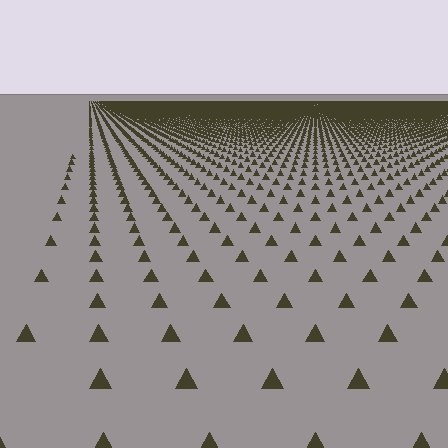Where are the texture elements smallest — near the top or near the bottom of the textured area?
Near the top.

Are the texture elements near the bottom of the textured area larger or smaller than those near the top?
Larger. Near the bottom, elements are closer to the viewer and appear at a bigger on-screen size.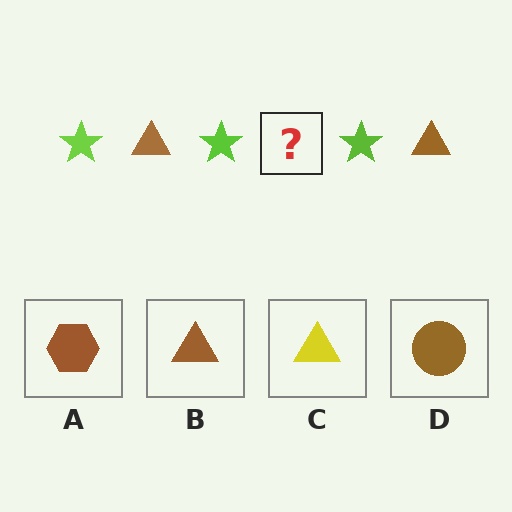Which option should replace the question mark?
Option B.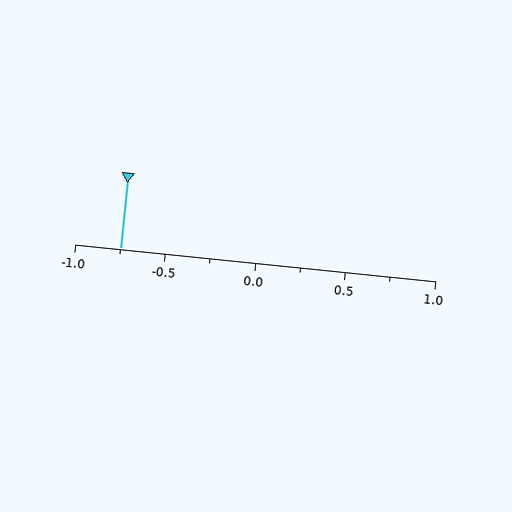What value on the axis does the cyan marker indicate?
The marker indicates approximately -0.75.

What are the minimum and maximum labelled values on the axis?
The axis runs from -1.0 to 1.0.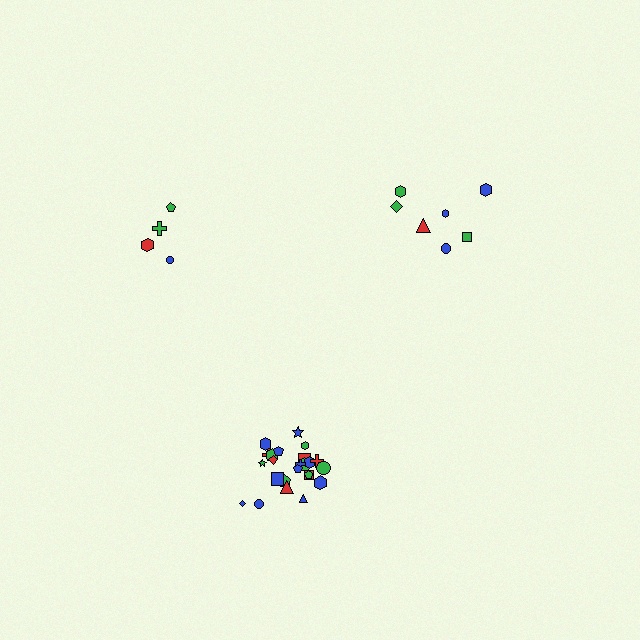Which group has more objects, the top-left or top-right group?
The top-right group.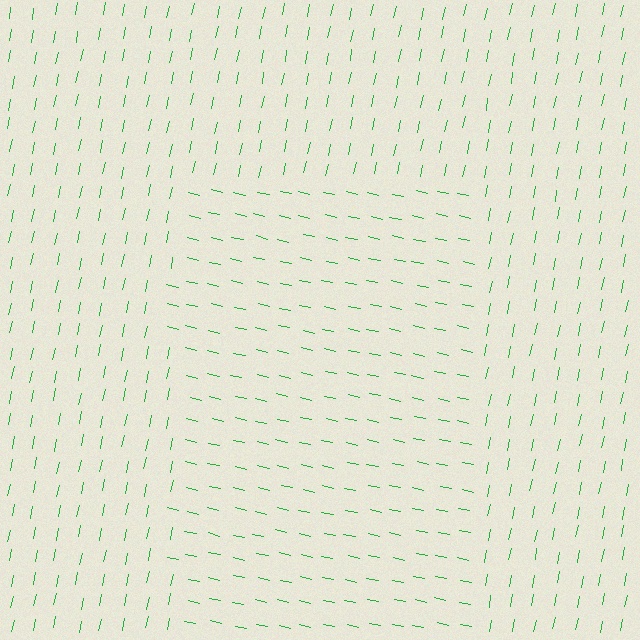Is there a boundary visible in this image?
Yes, there is a texture boundary formed by a change in line orientation.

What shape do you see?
I see a rectangle.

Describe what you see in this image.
The image is filled with small green line segments. A rectangle region in the image has lines oriented differently from the surrounding lines, creating a visible texture boundary.